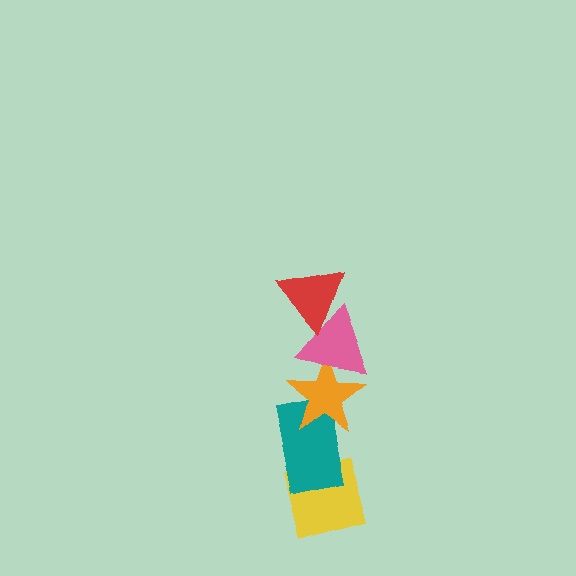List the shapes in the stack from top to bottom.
From top to bottom: the red triangle, the pink triangle, the orange star, the teal rectangle, the yellow diamond.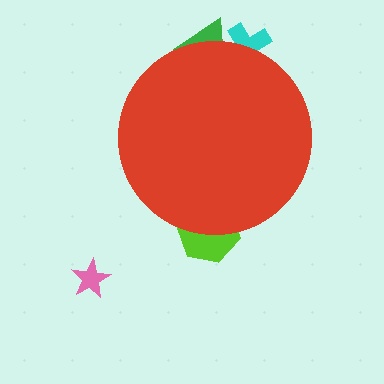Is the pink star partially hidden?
No, the pink star is fully visible.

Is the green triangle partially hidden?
Yes, the green triangle is partially hidden behind the red circle.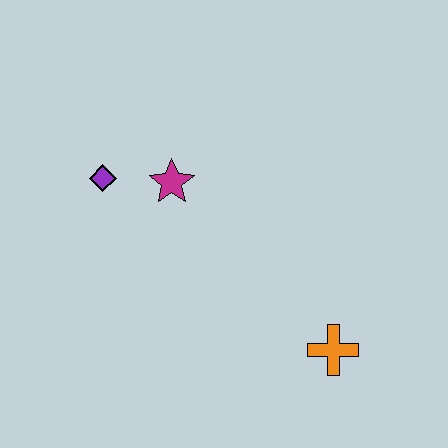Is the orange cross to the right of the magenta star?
Yes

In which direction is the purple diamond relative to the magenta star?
The purple diamond is to the left of the magenta star.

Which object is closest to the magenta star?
The purple diamond is closest to the magenta star.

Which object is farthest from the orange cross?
The purple diamond is farthest from the orange cross.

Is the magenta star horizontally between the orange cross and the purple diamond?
Yes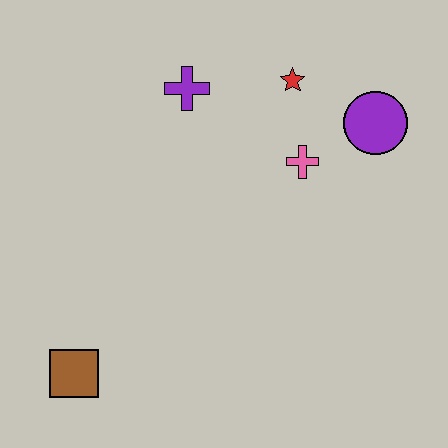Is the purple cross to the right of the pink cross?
No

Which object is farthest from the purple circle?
The brown square is farthest from the purple circle.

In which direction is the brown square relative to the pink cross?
The brown square is to the left of the pink cross.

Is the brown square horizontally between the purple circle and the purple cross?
No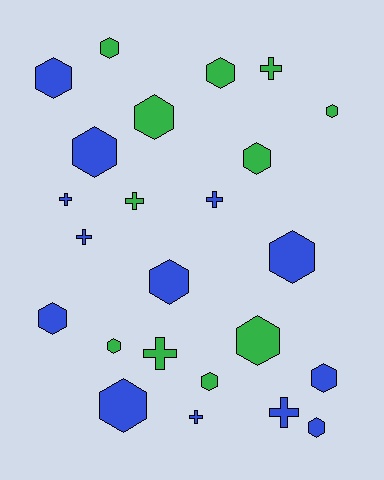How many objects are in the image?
There are 24 objects.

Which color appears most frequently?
Blue, with 13 objects.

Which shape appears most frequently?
Hexagon, with 16 objects.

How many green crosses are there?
There are 3 green crosses.